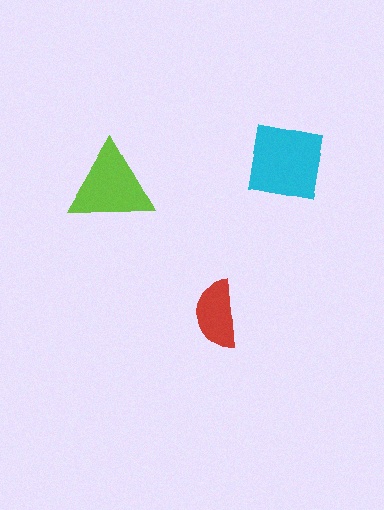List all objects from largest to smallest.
The cyan square, the lime triangle, the red semicircle.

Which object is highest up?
The cyan square is topmost.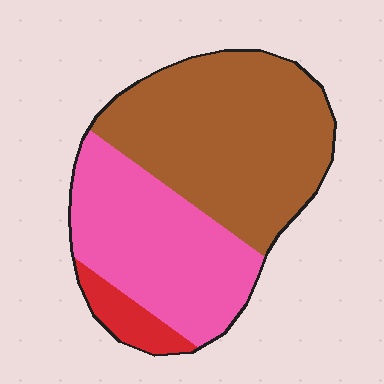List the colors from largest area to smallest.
From largest to smallest: brown, pink, red.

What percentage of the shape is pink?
Pink covers around 40% of the shape.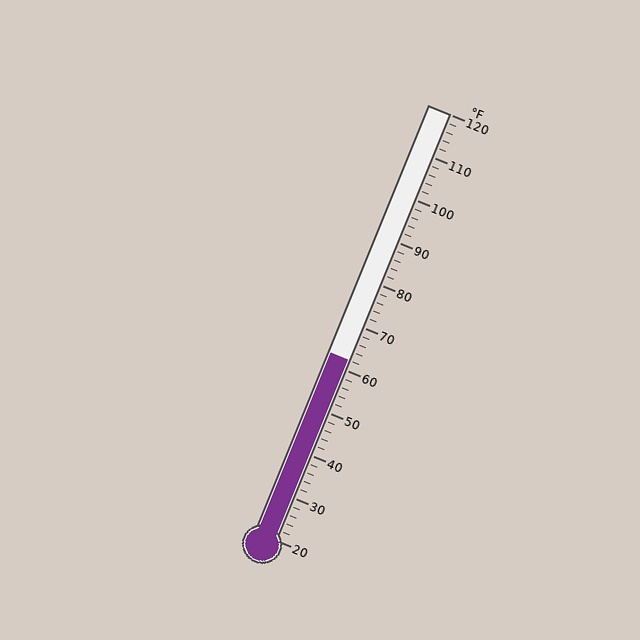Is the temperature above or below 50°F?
The temperature is above 50°F.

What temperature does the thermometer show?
The thermometer shows approximately 62°F.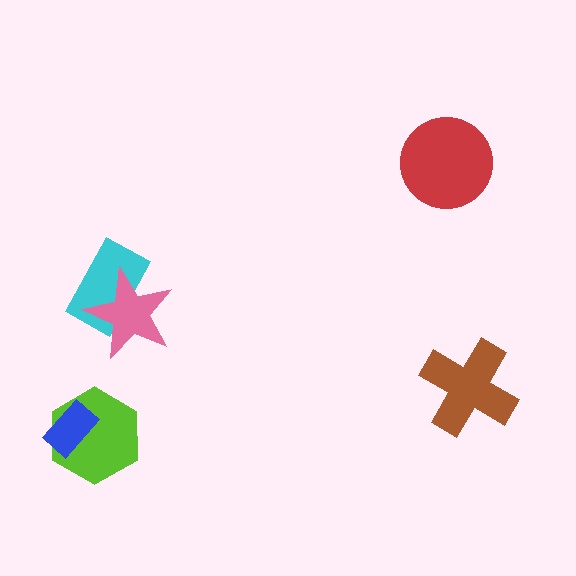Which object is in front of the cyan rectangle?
The pink star is in front of the cyan rectangle.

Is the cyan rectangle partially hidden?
Yes, it is partially covered by another shape.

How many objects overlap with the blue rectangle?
1 object overlaps with the blue rectangle.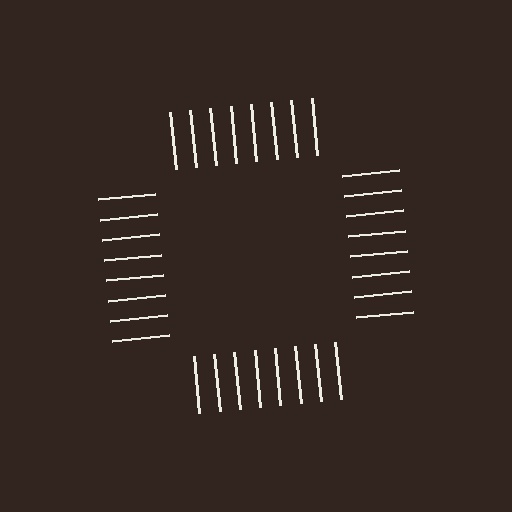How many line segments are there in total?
32 — 8 along each of the 4 edges.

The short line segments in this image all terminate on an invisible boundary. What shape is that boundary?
An illusory square — the line segments terminate on its edges but no continuous stroke is drawn.